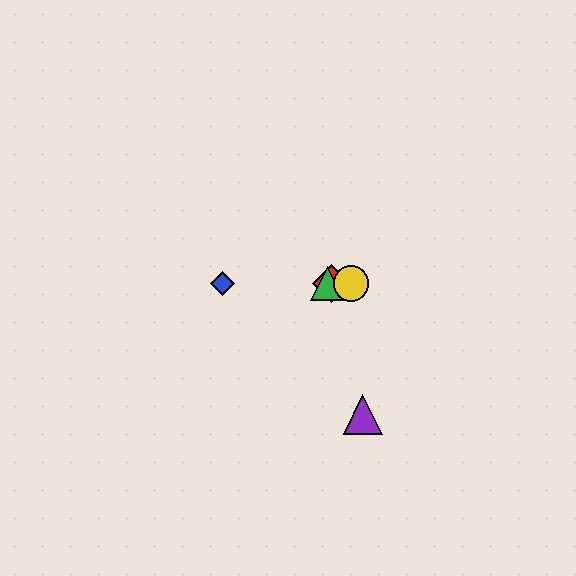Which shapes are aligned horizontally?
The red diamond, the blue diamond, the green triangle, the yellow circle are aligned horizontally.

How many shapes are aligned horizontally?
4 shapes (the red diamond, the blue diamond, the green triangle, the yellow circle) are aligned horizontally.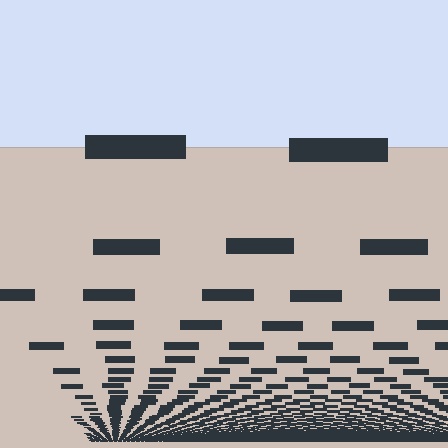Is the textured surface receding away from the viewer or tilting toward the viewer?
The surface appears to tilt toward the viewer. Texture elements get larger and sparser toward the top.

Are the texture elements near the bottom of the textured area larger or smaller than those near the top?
Smaller. The gradient is inverted — elements near the bottom are smaller and denser.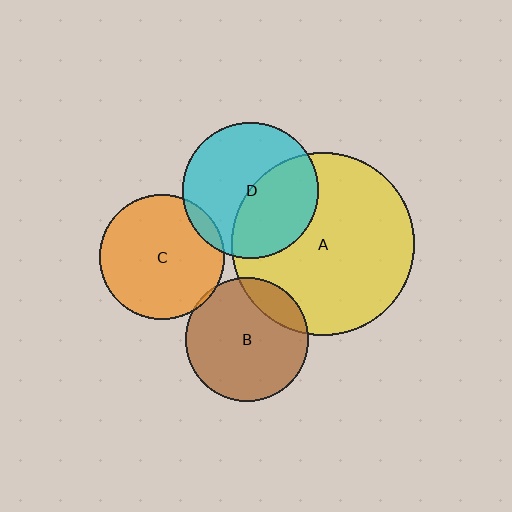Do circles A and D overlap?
Yes.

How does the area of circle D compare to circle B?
Approximately 1.2 times.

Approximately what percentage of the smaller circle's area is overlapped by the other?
Approximately 45%.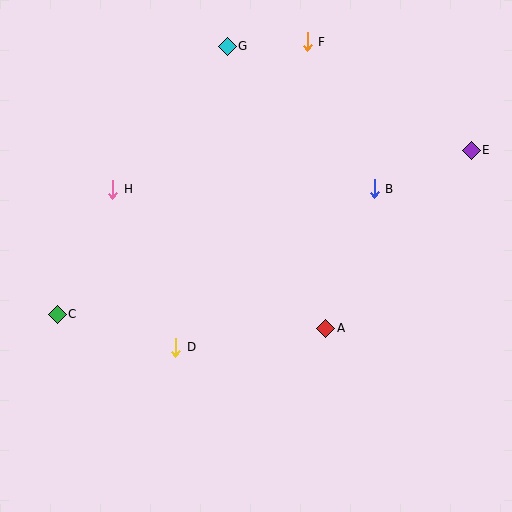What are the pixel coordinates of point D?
Point D is at (176, 347).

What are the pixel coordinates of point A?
Point A is at (326, 328).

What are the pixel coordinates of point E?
Point E is at (471, 150).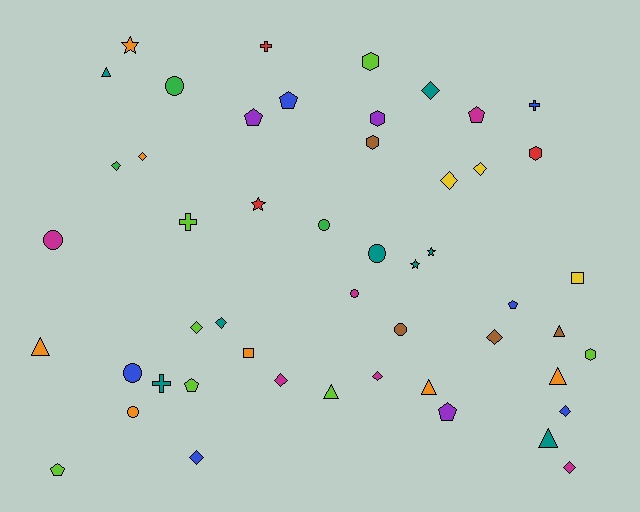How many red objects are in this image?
There are 3 red objects.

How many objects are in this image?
There are 50 objects.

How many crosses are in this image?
There are 4 crosses.